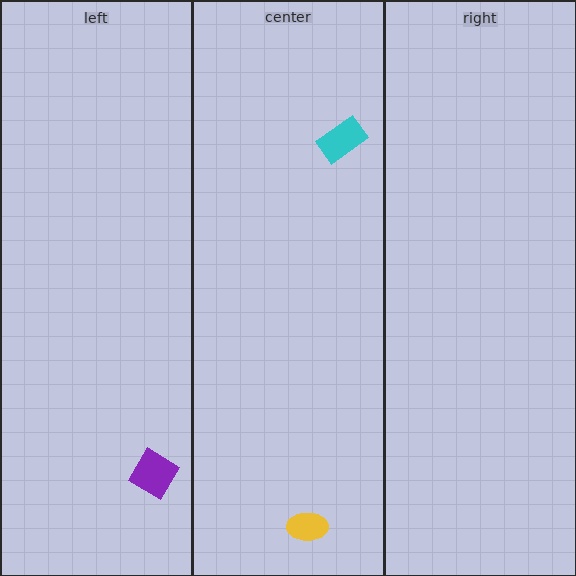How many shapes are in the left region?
1.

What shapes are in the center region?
The yellow ellipse, the cyan rectangle.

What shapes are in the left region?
The purple diamond.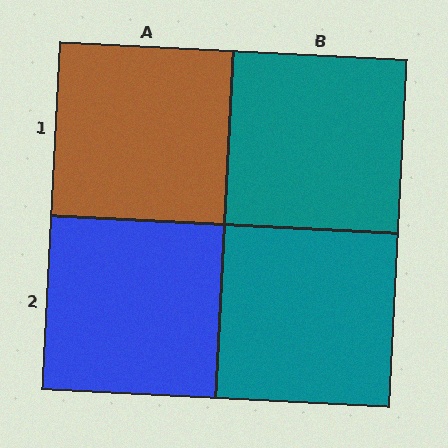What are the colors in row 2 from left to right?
Blue, teal.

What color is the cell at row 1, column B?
Teal.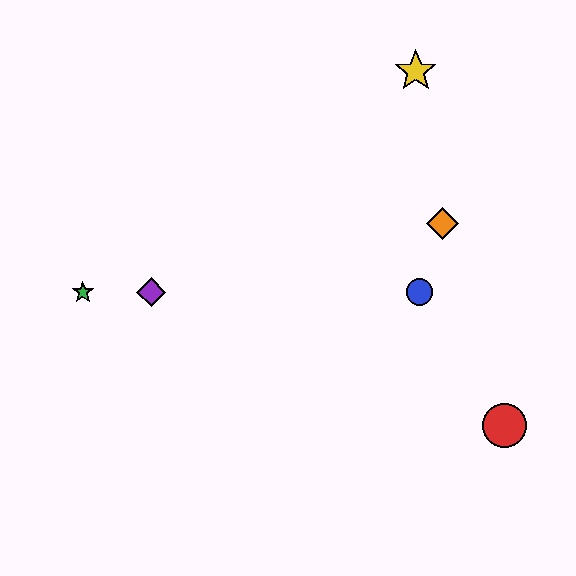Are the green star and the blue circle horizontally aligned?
Yes, both are at y≈292.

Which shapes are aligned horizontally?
The blue circle, the green star, the purple diamond are aligned horizontally.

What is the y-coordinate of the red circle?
The red circle is at y≈426.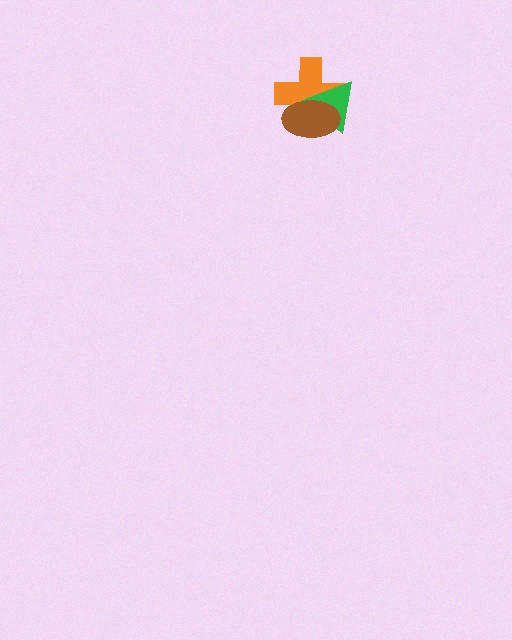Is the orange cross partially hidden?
Yes, it is partially covered by another shape.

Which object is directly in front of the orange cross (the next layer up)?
The green triangle is directly in front of the orange cross.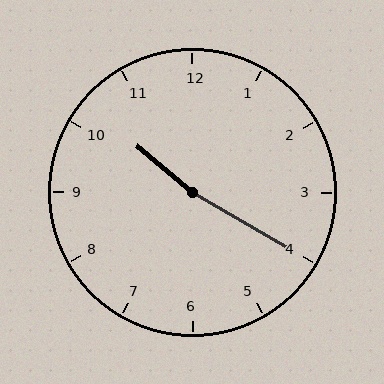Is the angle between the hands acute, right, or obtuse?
It is obtuse.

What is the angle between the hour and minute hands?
Approximately 170 degrees.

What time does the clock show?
10:20.